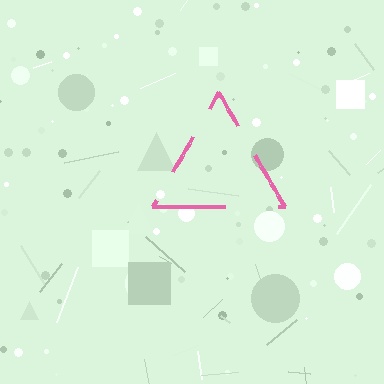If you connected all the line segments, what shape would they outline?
They would outline a triangle.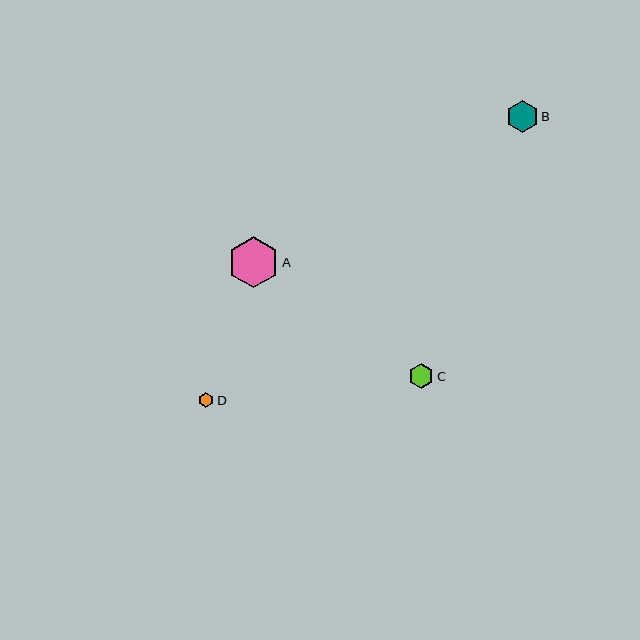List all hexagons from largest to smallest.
From largest to smallest: A, B, C, D.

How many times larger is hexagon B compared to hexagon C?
Hexagon B is approximately 1.3 times the size of hexagon C.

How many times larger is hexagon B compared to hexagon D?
Hexagon B is approximately 2.0 times the size of hexagon D.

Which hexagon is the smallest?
Hexagon D is the smallest with a size of approximately 15 pixels.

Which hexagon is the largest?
Hexagon A is the largest with a size of approximately 51 pixels.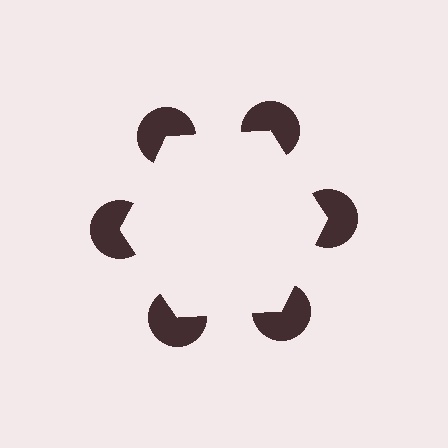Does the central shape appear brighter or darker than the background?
It typically appears slightly brighter than the background, even though no actual brightness change is drawn.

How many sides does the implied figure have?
6 sides.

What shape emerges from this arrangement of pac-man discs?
An illusory hexagon — its edges are inferred from the aligned wedge cuts in the pac-man discs, not physically drawn.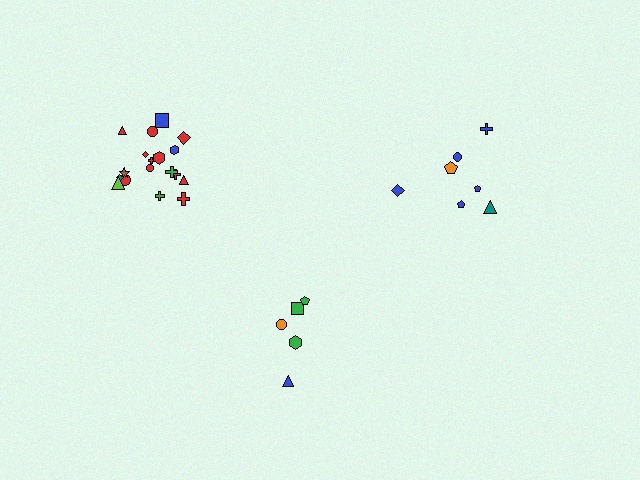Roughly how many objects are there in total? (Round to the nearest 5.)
Roughly 30 objects in total.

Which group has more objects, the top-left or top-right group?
The top-left group.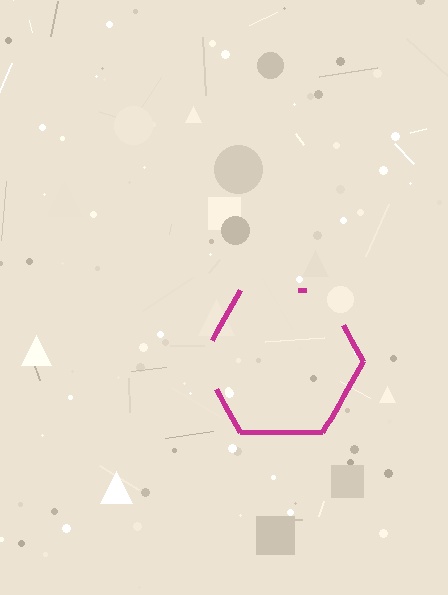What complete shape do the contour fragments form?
The contour fragments form a hexagon.